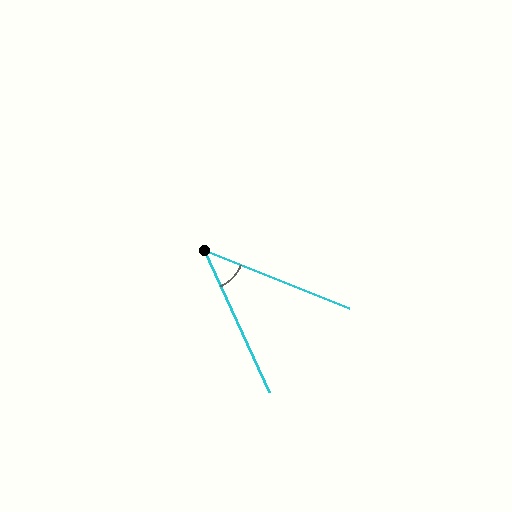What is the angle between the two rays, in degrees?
Approximately 43 degrees.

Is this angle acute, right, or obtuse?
It is acute.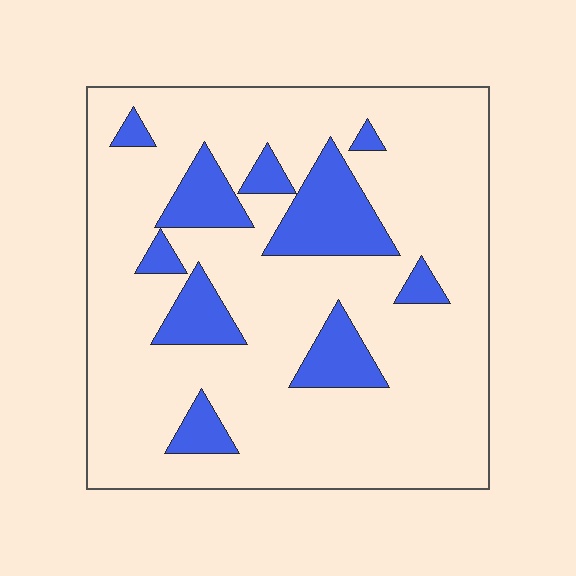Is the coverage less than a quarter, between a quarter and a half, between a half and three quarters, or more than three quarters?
Less than a quarter.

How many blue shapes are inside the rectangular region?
10.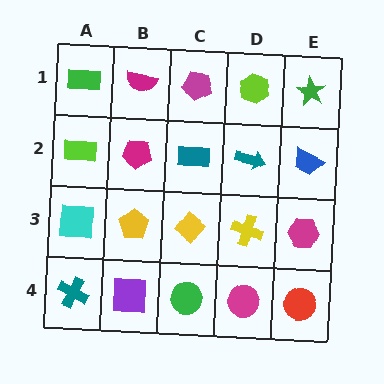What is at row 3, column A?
A cyan square.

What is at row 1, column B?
A magenta semicircle.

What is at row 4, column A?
A teal cross.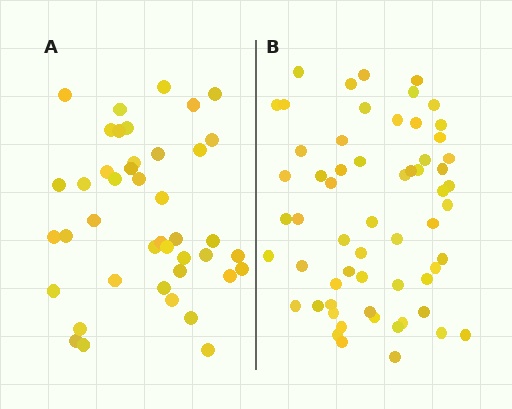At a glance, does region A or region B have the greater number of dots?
Region B (the right region) has more dots.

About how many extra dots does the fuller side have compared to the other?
Region B has approximately 20 more dots than region A.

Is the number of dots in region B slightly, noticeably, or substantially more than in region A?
Region B has noticeably more, but not dramatically so. The ratio is roughly 1.4 to 1.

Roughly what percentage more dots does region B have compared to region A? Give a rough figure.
About 45% more.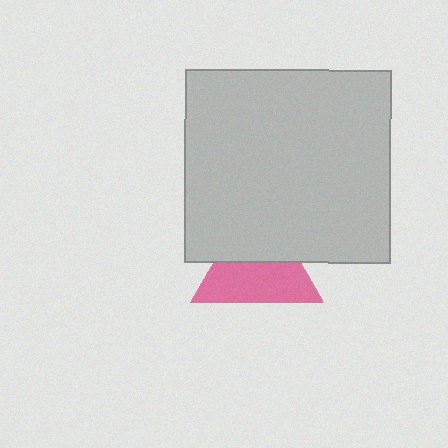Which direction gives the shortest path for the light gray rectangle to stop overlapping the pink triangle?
Moving up gives the shortest separation.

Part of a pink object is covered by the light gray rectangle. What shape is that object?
It is a triangle.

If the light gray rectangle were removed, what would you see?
You would see the complete pink triangle.